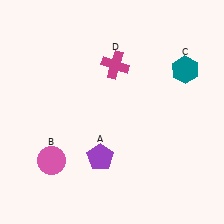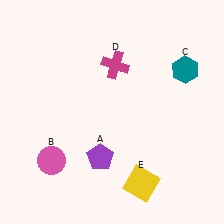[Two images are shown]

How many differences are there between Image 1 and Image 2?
There is 1 difference between the two images.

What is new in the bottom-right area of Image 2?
A yellow square (E) was added in the bottom-right area of Image 2.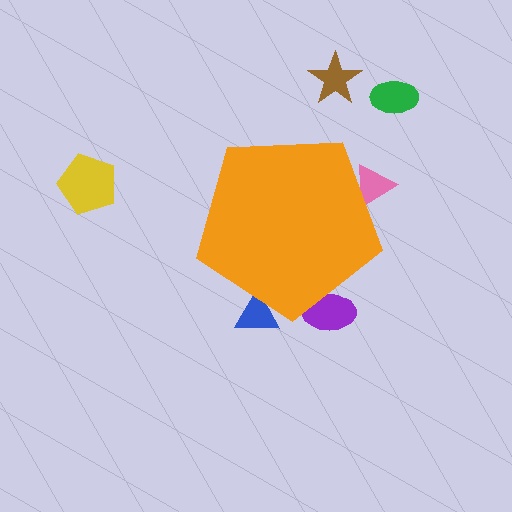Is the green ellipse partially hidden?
No, the green ellipse is fully visible.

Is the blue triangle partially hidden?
Yes, the blue triangle is partially hidden behind the orange pentagon.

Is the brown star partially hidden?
No, the brown star is fully visible.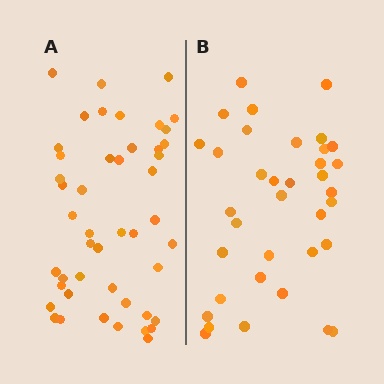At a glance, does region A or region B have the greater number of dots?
Region A (the left region) has more dots.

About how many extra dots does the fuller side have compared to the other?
Region A has roughly 12 or so more dots than region B.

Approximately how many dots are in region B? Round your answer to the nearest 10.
About 40 dots. (The exact count is 36, which rounds to 40.)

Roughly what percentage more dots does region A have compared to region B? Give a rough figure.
About 30% more.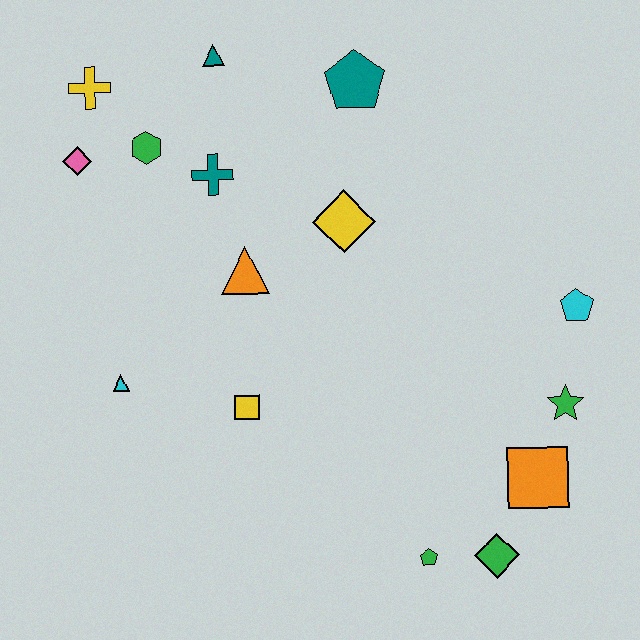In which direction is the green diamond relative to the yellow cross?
The green diamond is below the yellow cross.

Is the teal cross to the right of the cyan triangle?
Yes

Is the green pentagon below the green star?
Yes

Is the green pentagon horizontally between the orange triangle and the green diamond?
Yes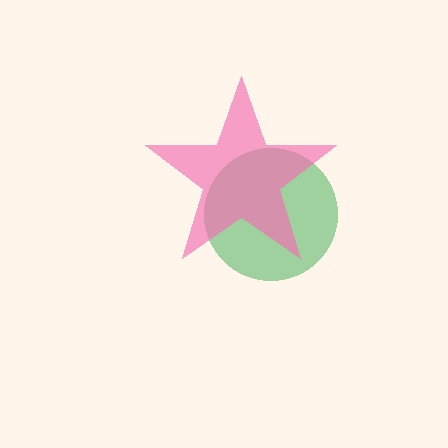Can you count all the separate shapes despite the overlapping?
Yes, there are 2 separate shapes.